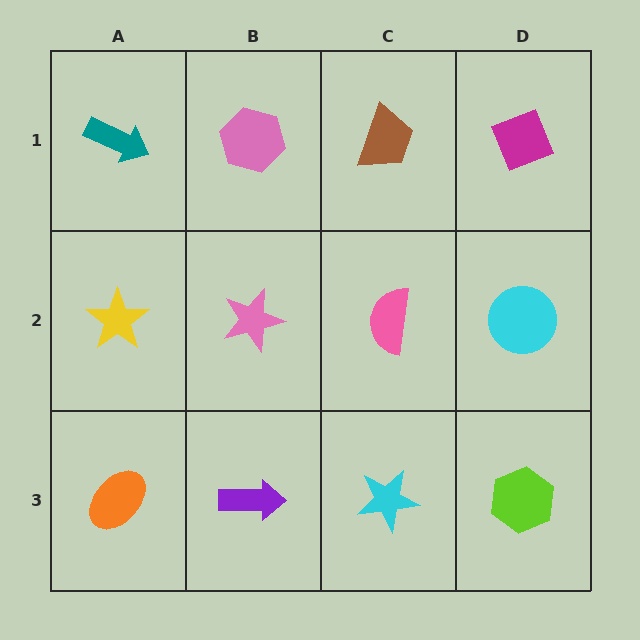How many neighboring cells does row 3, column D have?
2.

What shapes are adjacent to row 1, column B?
A pink star (row 2, column B), a teal arrow (row 1, column A), a brown trapezoid (row 1, column C).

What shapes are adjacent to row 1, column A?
A yellow star (row 2, column A), a pink hexagon (row 1, column B).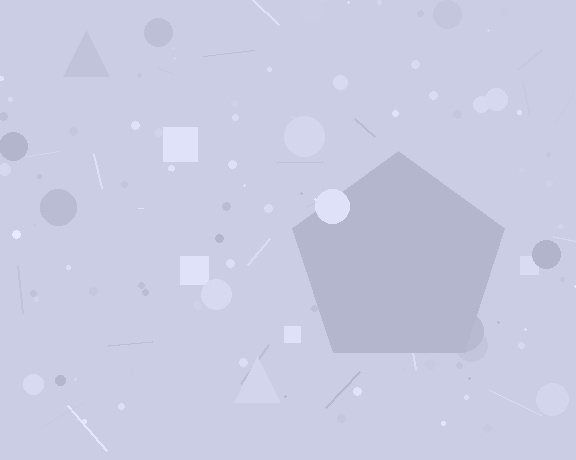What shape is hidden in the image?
A pentagon is hidden in the image.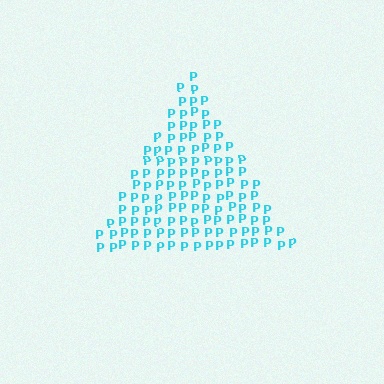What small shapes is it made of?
It is made of small letter P's.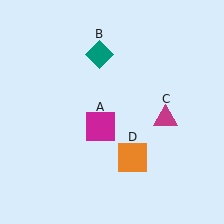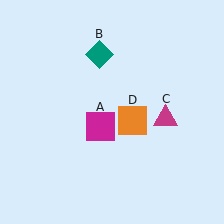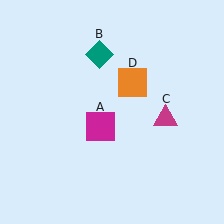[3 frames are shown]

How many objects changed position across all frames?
1 object changed position: orange square (object D).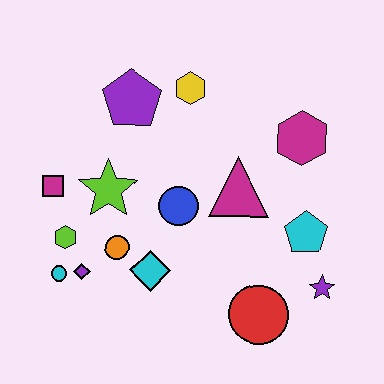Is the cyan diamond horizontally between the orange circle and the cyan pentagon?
Yes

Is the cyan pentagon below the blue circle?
Yes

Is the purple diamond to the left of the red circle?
Yes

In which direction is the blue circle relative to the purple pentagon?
The blue circle is below the purple pentagon.